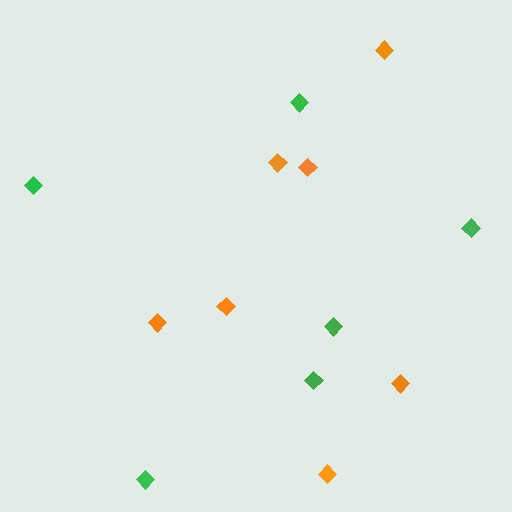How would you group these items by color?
There are 2 groups: one group of orange diamonds (7) and one group of green diamonds (6).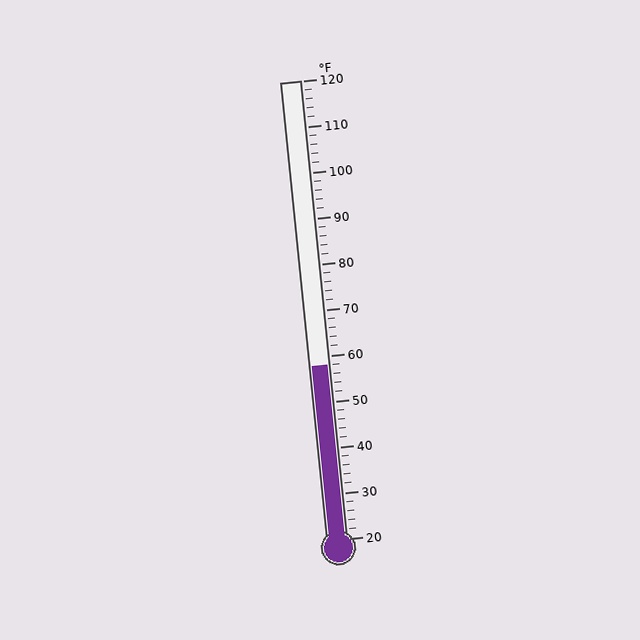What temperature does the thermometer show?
The thermometer shows approximately 58°F.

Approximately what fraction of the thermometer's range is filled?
The thermometer is filled to approximately 40% of its range.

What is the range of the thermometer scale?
The thermometer scale ranges from 20°F to 120°F.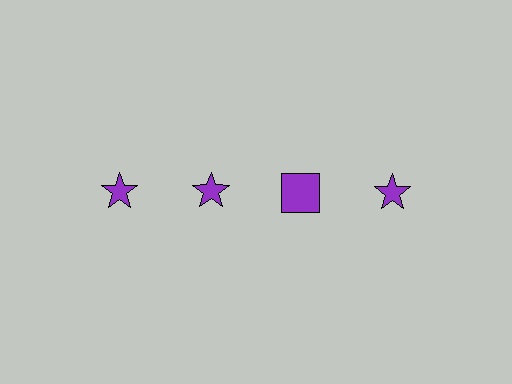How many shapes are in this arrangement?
There are 4 shapes arranged in a grid pattern.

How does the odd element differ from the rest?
It has a different shape: square instead of star.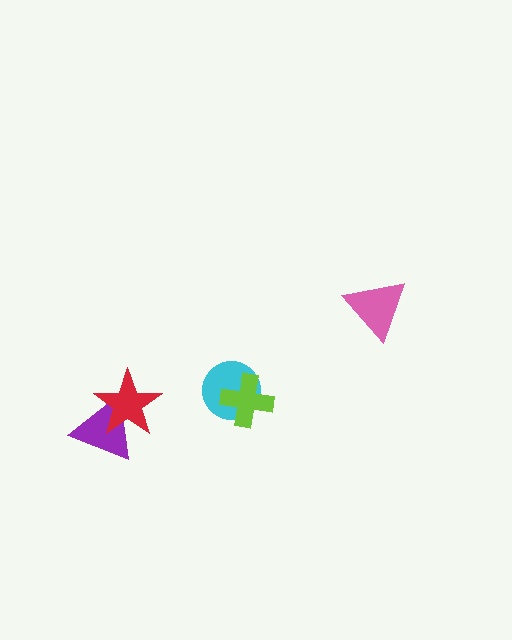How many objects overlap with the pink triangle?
0 objects overlap with the pink triangle.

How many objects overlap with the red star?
1 object overlaps with the red star.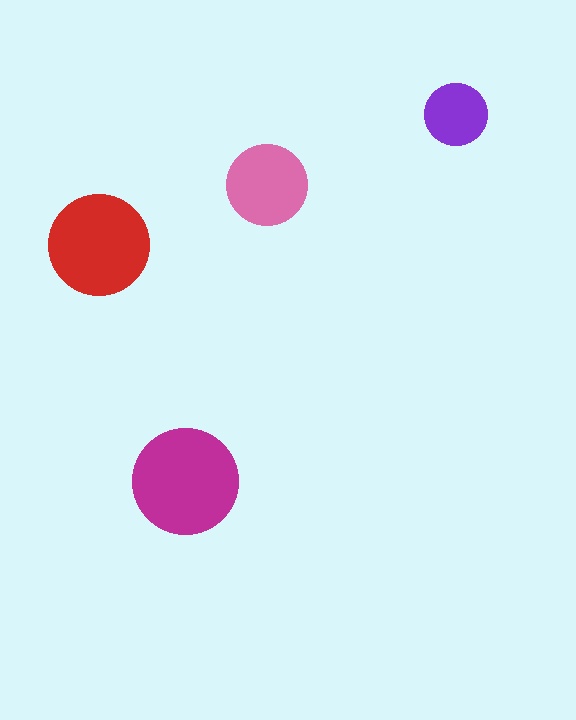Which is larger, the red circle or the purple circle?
The red one.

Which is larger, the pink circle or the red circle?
The red one.